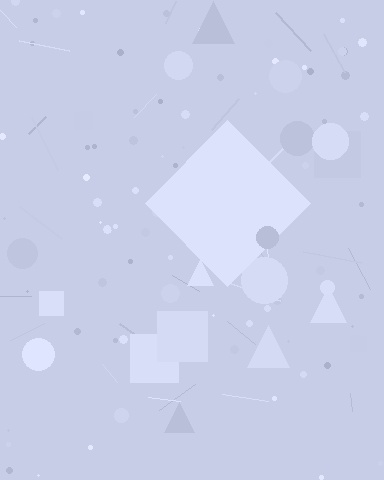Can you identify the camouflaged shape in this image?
The camouflaged shape is a diamond.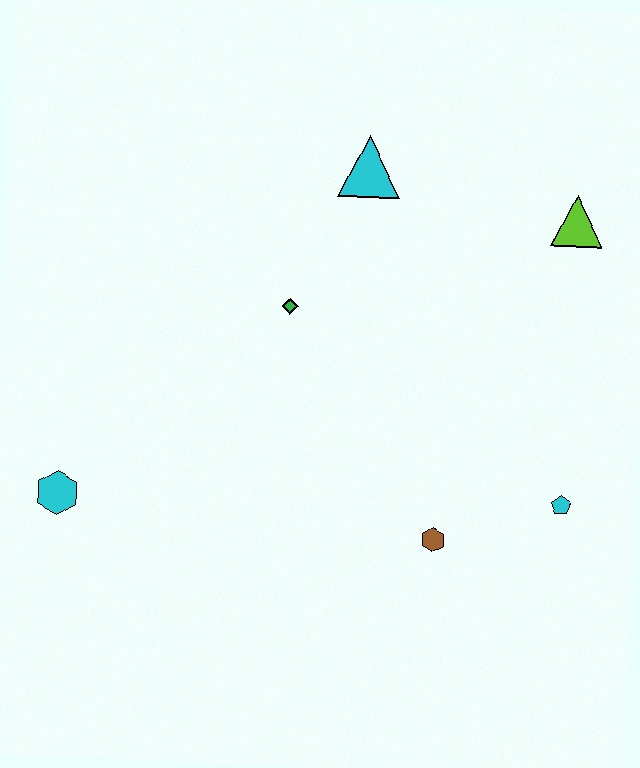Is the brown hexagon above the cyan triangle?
No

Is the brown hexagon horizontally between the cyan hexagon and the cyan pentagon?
Yes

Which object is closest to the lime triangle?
The cyan triangle is closest to the lime triangle.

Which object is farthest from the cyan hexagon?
The lime triangle is farthest from the cyan hexagon.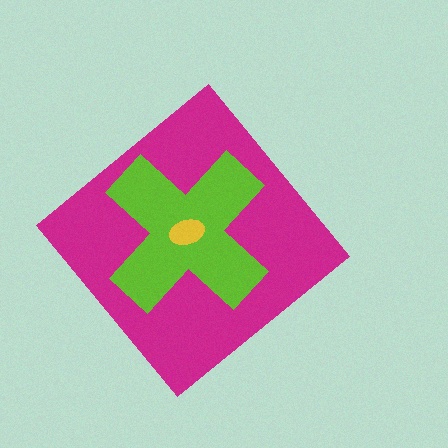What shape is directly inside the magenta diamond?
The lime cross.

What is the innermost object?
The yellow ellipse.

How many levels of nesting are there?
3.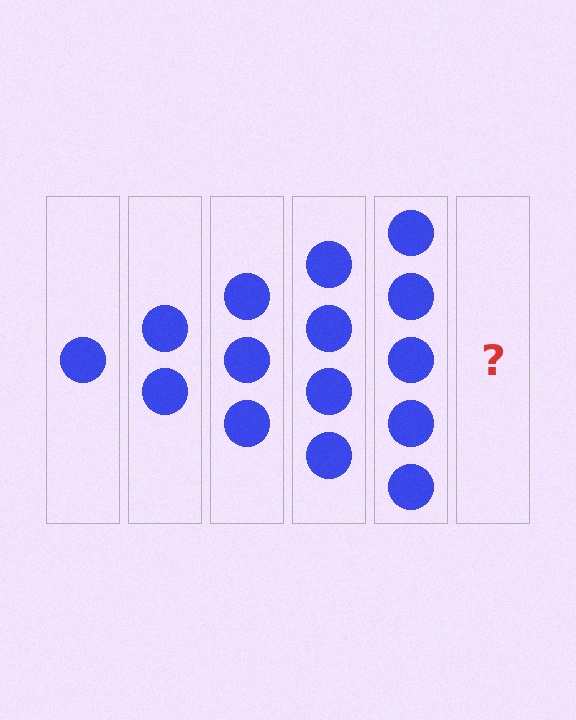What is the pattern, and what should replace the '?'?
The pattern is that each step adds one more circle. The '?' should be 6 circles.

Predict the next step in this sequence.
The next step is 6 circles.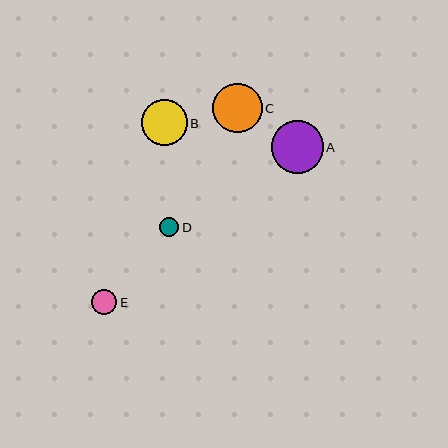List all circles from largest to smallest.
From largest to smallest: A, C, B, E, D.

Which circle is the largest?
Circle A is the largest with a size of approximately 52 pixels.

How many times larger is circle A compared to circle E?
Circle A is approximately 2.1 times the size of circle E.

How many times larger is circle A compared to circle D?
Circle A is approximately 2.7 times the size of circle D.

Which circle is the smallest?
Circle D is the smallest with a size of approximately 19 pixels.